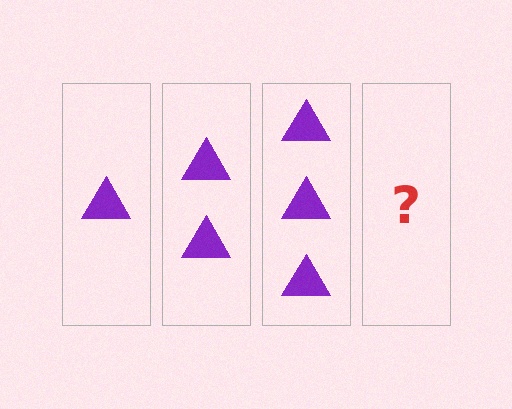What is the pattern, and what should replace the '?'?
The pattern is that each step adds one more triangle. The '?' should be 4 triangles.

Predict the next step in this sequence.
The next step is 4 triangles.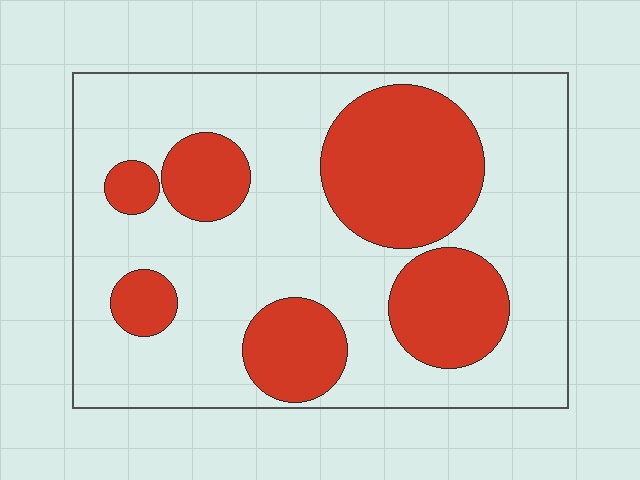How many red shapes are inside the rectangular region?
6.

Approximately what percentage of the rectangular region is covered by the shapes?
Approximately 30%.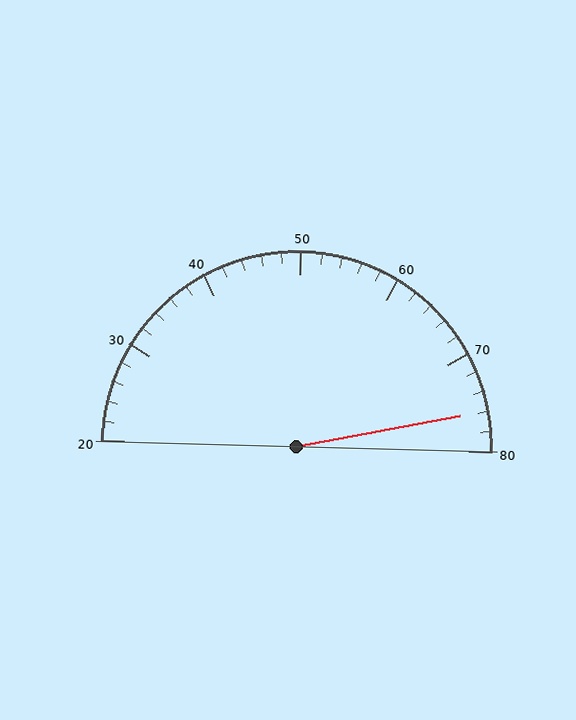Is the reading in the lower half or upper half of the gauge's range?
The reading is in the upper half of the range (20 to 80).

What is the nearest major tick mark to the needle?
The nearest major tick mark is 80.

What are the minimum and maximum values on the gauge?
The gauge ranges from 20 to 80.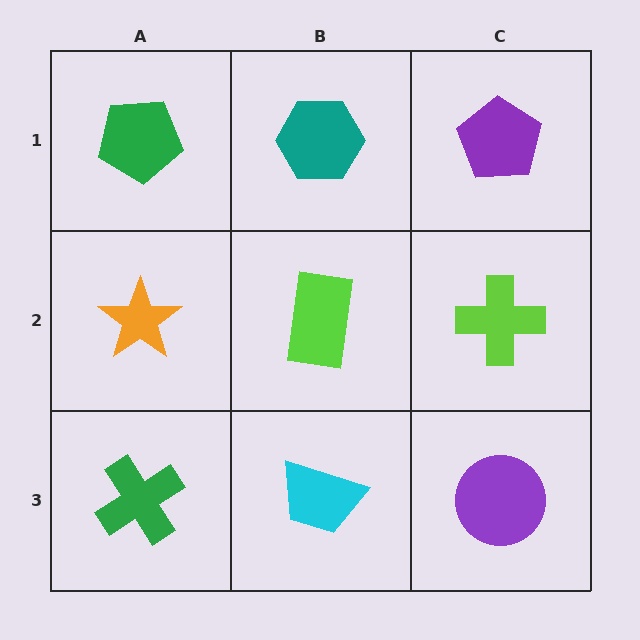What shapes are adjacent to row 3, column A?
An orange star (row 2, column A), a cyan trapezoid (row 3, column B).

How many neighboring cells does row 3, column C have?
2.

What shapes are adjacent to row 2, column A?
A green pentagon (row 1, column A), a green cross (row 3, column A), a lime rectangle (row 2, column B).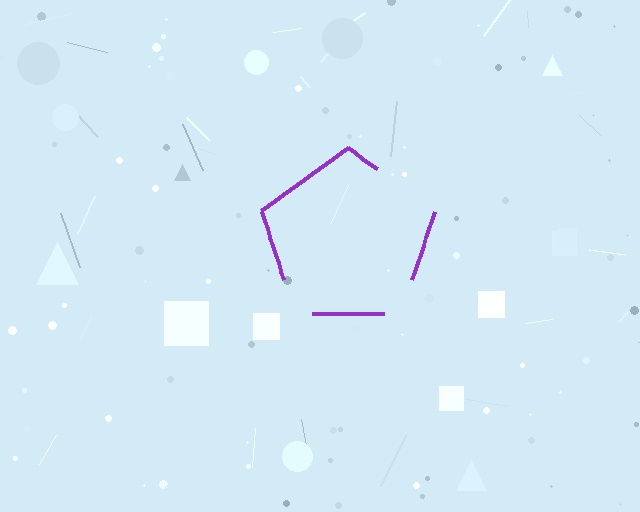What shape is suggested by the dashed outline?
The dashed outline suggests a pentagon.